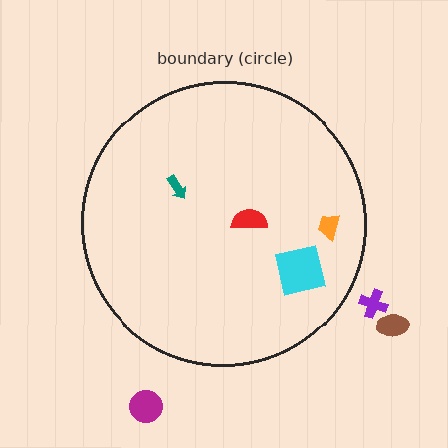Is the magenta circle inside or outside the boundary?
Outside.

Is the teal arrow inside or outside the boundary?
Inside.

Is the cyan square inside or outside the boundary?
Inside.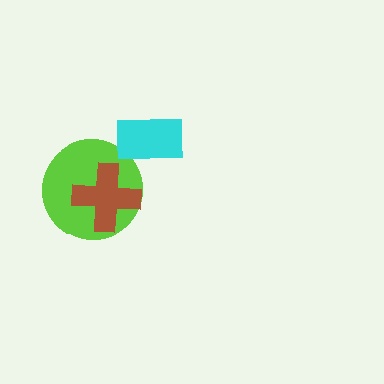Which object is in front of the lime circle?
The brown cross is in front of the lime circle.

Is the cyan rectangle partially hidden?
No, no other shape covers it.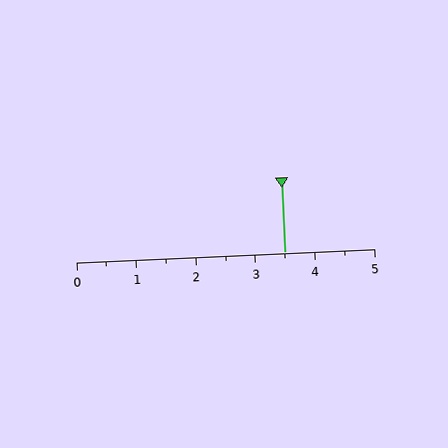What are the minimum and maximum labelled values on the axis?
The axis runs from 0 to 5.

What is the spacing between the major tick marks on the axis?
The major ticks are spaced 1 apart.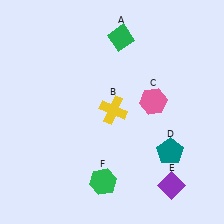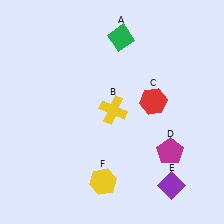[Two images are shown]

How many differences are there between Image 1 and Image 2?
There are 3 differences between the two images.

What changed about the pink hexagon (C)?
In Image 1, C is pink. In Image 2, it changed to red.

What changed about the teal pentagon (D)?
In Image 1, D is teal. In Image 2, it changed to magenta.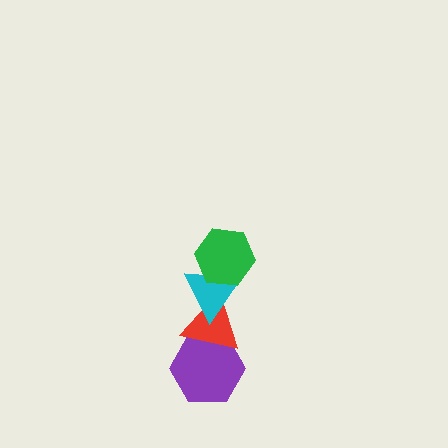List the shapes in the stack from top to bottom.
From top to bottom: the green hexagon, the cyan triangle, the red triangle, the purple hexagon.